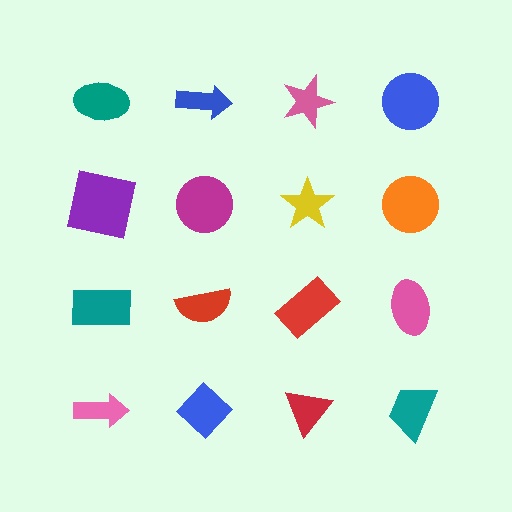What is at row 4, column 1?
A pink arrow.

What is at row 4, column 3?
A red triangle.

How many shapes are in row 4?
4 shapes.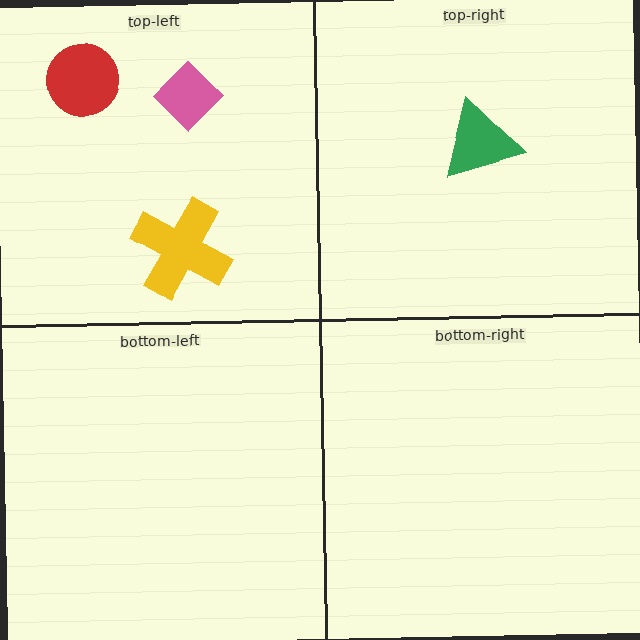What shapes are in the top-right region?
The green triangle.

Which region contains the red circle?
The top-left region.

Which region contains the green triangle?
The top-right region.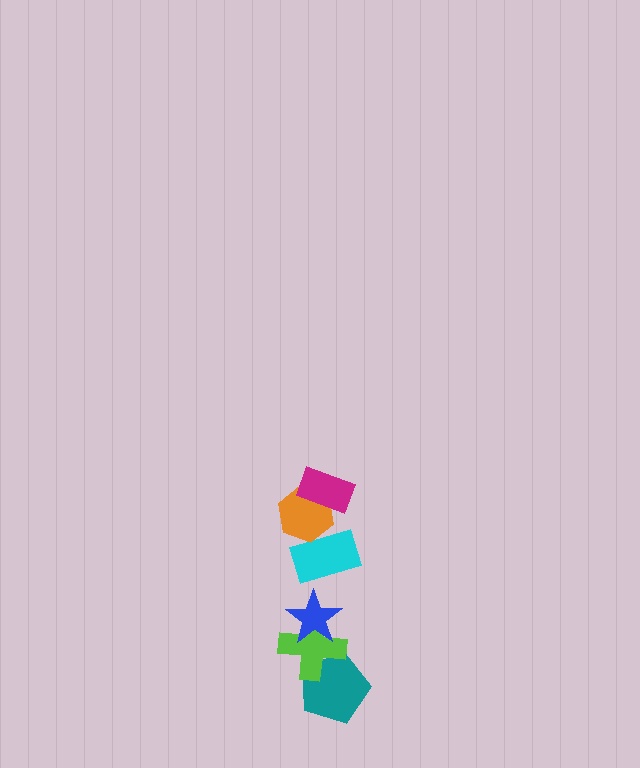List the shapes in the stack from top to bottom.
From top to bottom: the magenta rectangle, the orange hexagon, the cyan rectangle, the blue star, the lime cross, the teal pentagon.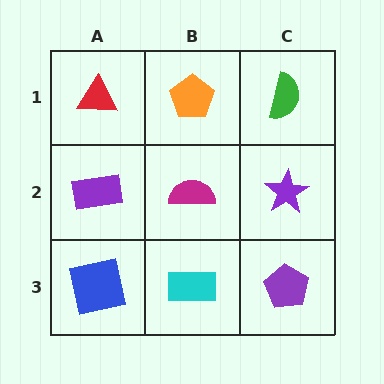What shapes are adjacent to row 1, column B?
A magenta semicircle (row 2, column B), a red triangle (row 1, column A), a green semicircle (row 1, column C).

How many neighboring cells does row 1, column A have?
2.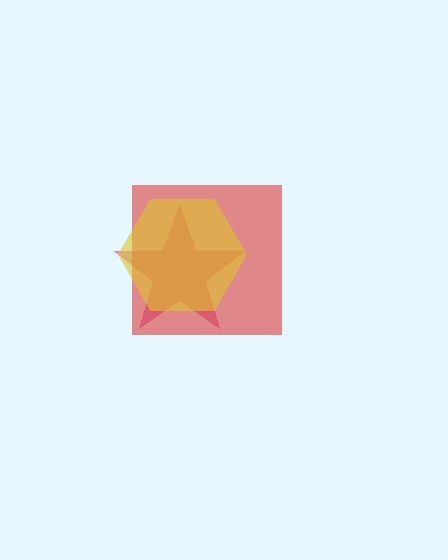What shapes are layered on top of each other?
The layered shapes are: a magenta star, a red square, a yellow hexagon.